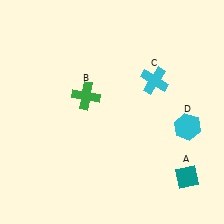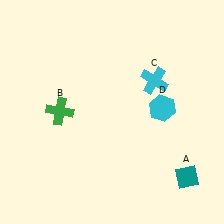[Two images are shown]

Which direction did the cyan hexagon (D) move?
The cyan hexagon (D) moved left.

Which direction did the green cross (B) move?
The green cross (B) moved left.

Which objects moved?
The objects that moved are: the green cross (B), the cyan hexagon (D).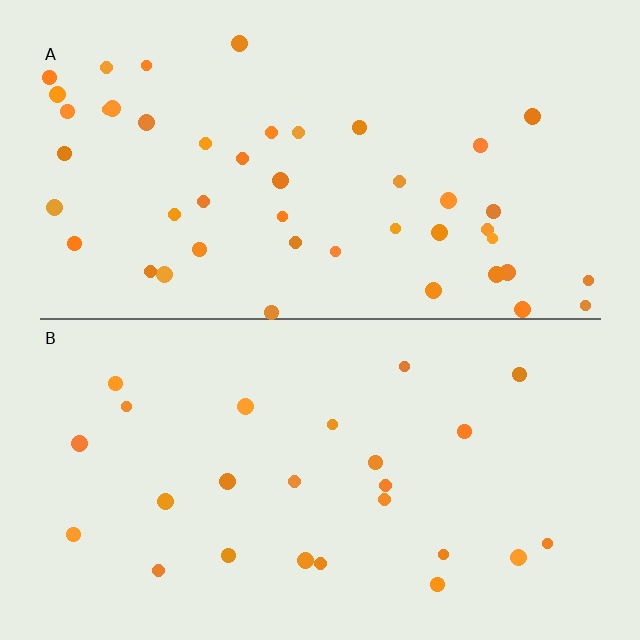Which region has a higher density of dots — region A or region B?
A (the top).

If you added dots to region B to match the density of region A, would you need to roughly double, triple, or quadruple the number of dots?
Approximately double.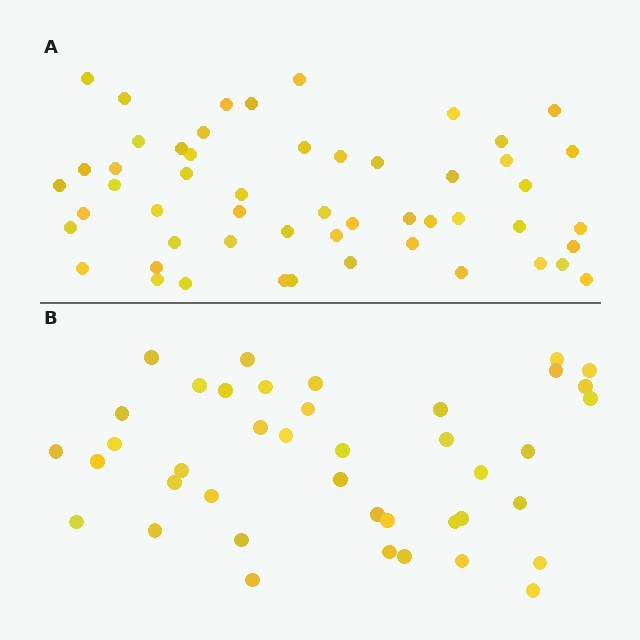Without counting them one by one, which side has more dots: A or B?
Region A (the top region) has more dots.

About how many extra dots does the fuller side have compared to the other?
Region A has roughly 12 or so more dots than region B.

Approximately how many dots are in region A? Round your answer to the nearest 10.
About 50 dots. (The exact count is 53, which rounds to 50.)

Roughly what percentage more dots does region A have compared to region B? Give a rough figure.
About 30% more.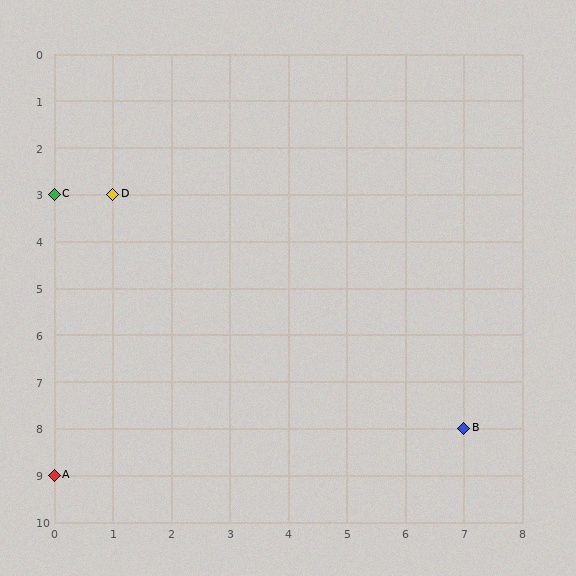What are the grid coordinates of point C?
Point C is at grid coordinates (0, 3).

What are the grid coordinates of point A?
Point A is at grid coordinates (0, 9).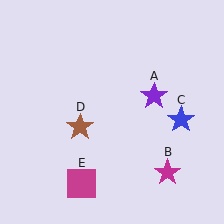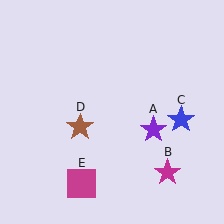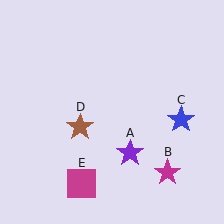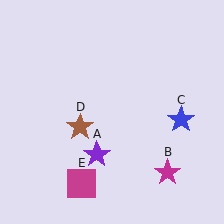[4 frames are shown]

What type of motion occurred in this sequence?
The purple star (object A) rotated clockwise around the center of the scene.